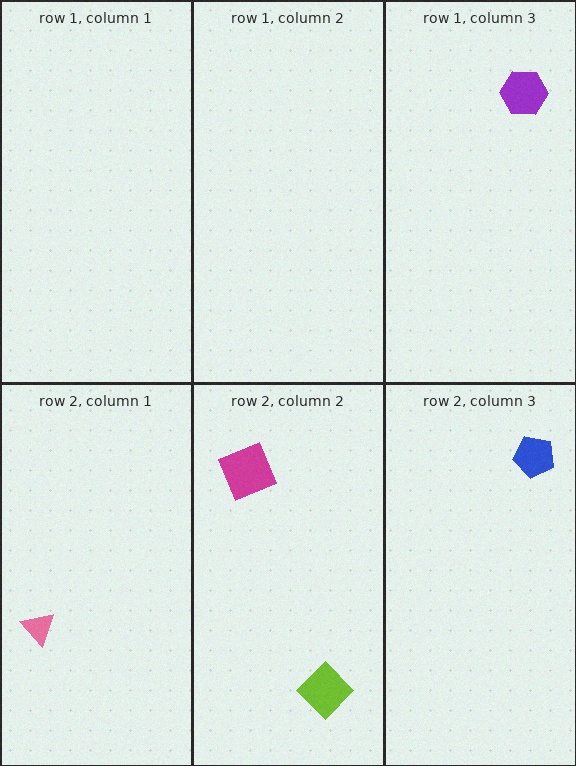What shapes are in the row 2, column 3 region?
The blue pentagon.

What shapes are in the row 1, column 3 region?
The purple hexagon.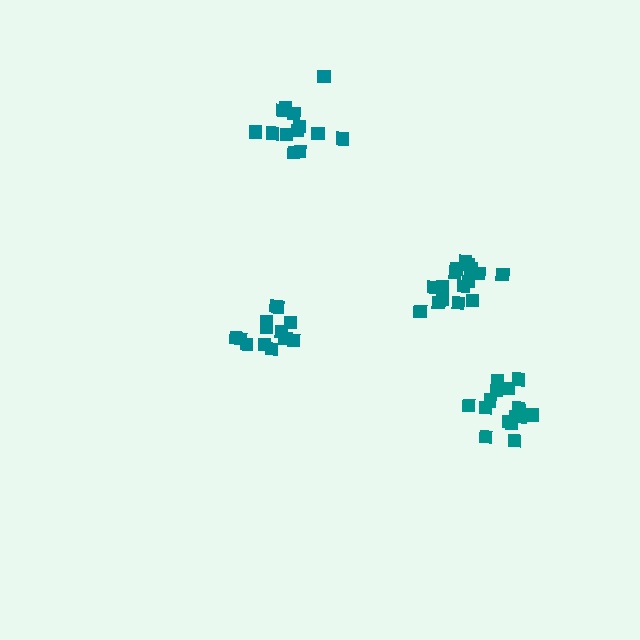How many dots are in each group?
Group 1: 17 dots, Group 2: 13 dots, Group 3: 17 dots, Group 4: 13 dots (60 total).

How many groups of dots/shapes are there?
There are 4 groups.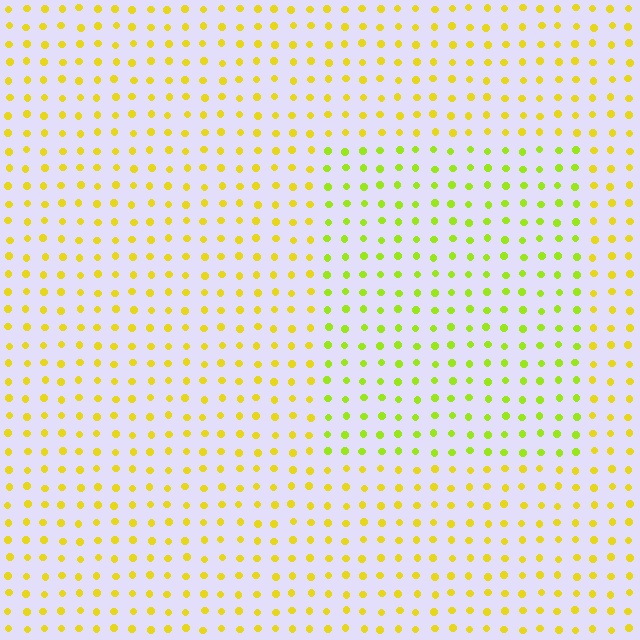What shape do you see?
I see a rectangle.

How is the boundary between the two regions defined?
The boundary is defined purely by a slight shift in hue (about 28 degrees). Spacing, size, and orientation are identical on both sides.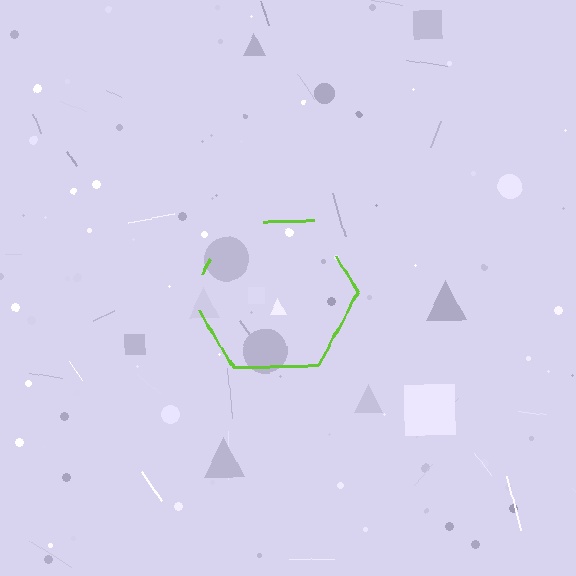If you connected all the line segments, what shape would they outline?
They would outline a hexagon.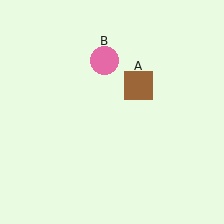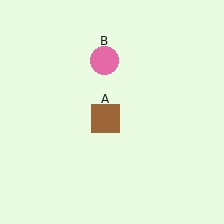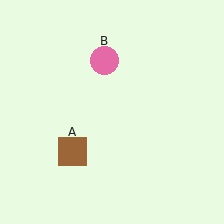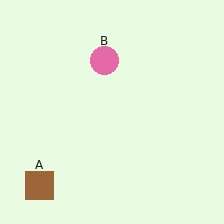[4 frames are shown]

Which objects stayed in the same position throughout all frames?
Pink circle (object B) remained stationary.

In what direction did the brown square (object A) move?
The brown square (object A) moved down and to the left.